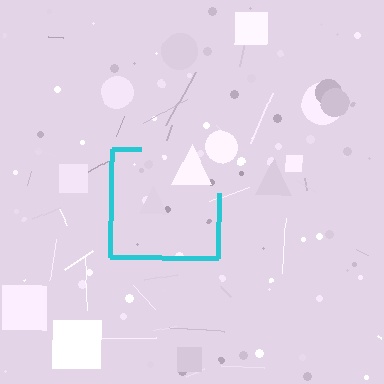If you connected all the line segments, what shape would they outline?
They would outline a square.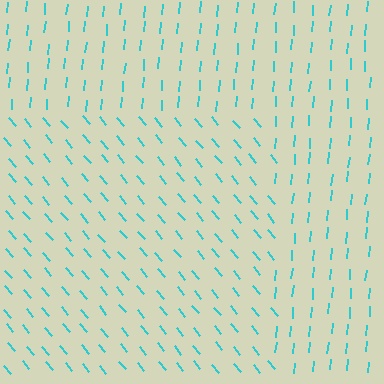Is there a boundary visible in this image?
Yes, there is a texture boundary formed by a change in line orientation.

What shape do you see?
I see a rectangle.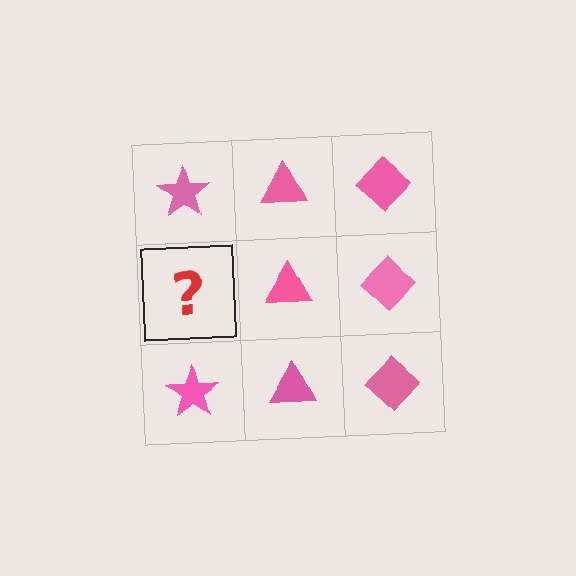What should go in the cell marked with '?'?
The missing cell should contain a pink star.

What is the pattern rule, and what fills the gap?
The rule is that each column has a consistent shape. The gap should be filled with a pink star.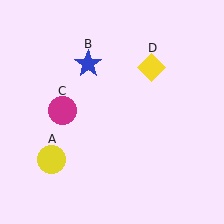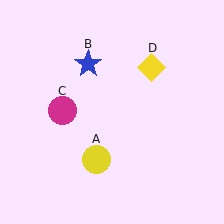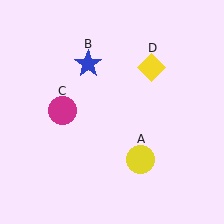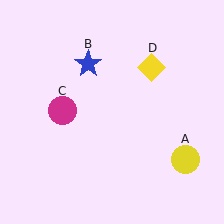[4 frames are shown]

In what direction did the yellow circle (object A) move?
The yellow circle (object A) moved right.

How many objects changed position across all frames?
1 object changed position: yellow circle (object A).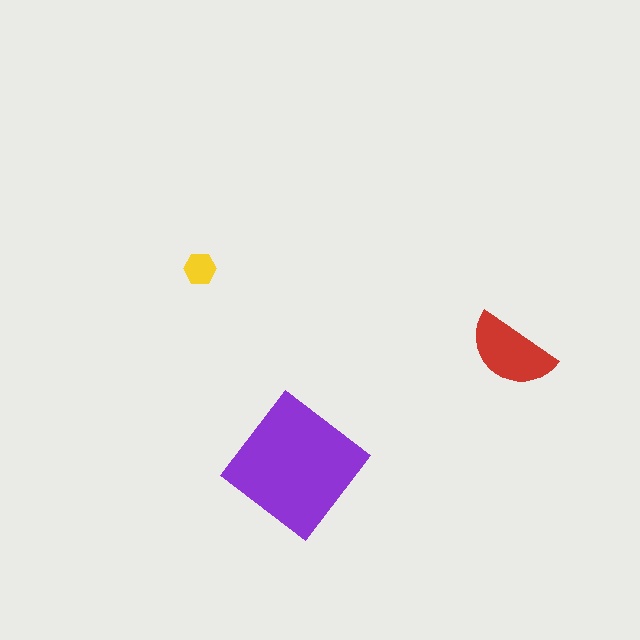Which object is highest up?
The yellow hexagon is topmost.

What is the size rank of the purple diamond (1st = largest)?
1st.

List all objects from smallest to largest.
The yellow hexagon, the red semicircle, the purple diamond.